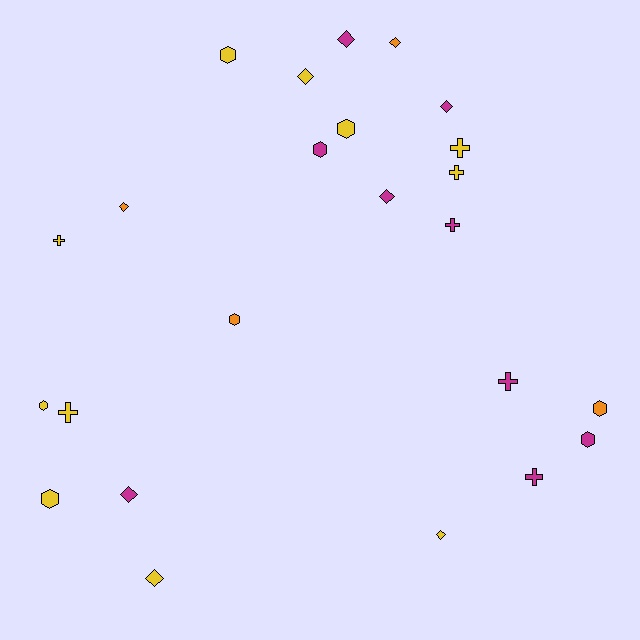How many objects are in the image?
There are 24 objects.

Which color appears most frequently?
Yellow, with 11 objects.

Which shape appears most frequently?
Diamond, with 9 objects.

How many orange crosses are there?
There are no orange crosses.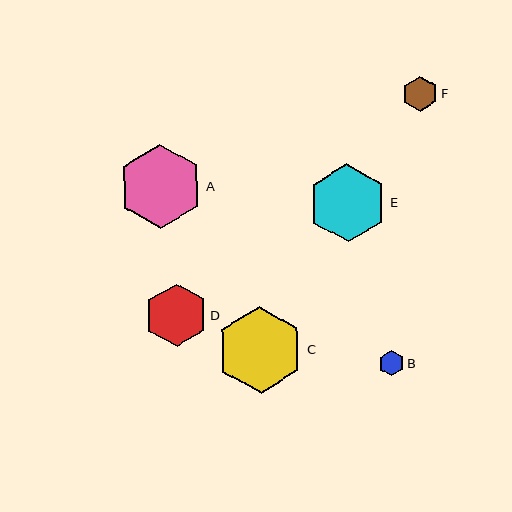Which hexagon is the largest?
Hexagon C is the largest with a size of approximately 87 pixels.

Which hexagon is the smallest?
Hexagon B is the smallest with a size of approximately 25 pixels.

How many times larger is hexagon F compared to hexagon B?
Hexagon F is approximately 1.4 times the size of hexagon B.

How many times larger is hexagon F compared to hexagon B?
Hexagon F is approximately 1.4 times the size of hexagon B.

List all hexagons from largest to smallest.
From largest to smallest: C, A, E, D, F, B.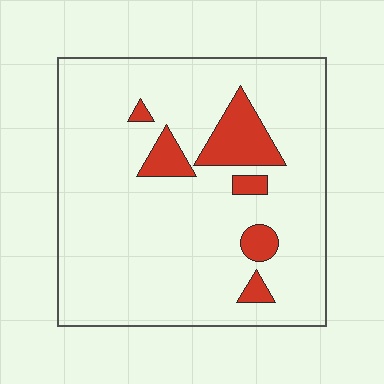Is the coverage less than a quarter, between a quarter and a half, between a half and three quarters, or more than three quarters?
Less than a quarter.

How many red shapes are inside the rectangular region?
6.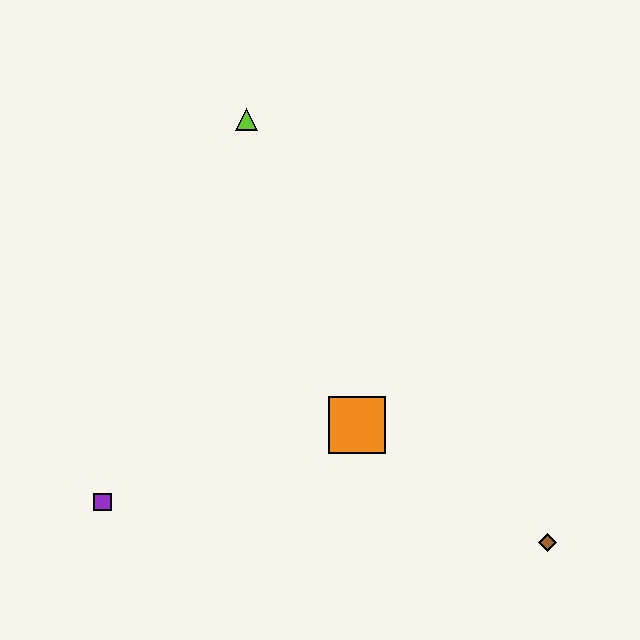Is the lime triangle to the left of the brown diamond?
Yes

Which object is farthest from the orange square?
The lime triangle is farthest from the orange square.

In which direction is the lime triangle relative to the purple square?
The lime triangle is above the purple square.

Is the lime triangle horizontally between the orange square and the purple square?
Yes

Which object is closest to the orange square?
The brown diamond is closest to the orange square.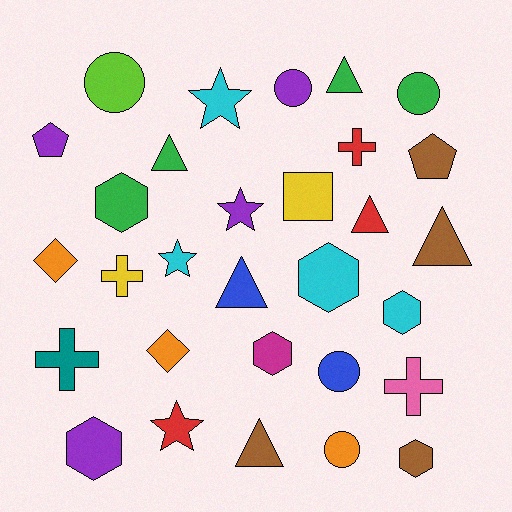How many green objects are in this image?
There are 4 green objects.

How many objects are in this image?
There are 30 objects.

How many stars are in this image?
There are 4 stars.